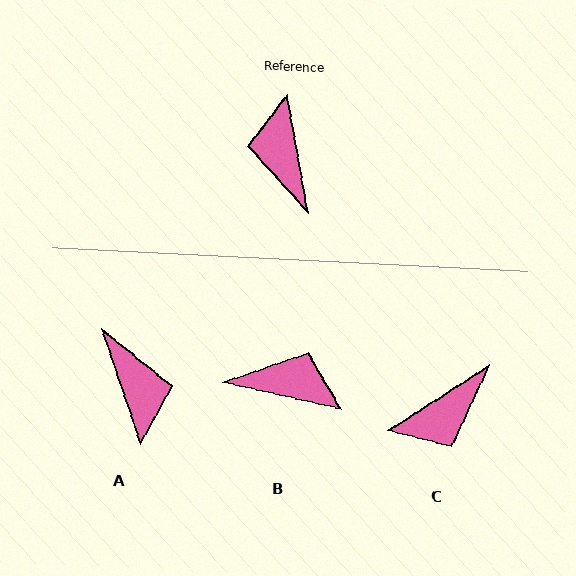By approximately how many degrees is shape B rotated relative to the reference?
Approximately 113 degrees clockwise.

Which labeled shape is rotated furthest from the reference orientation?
A, about 171 degrees away.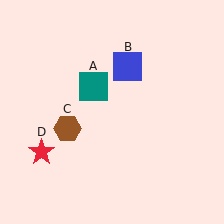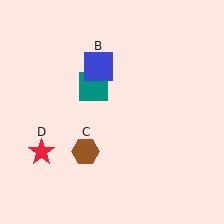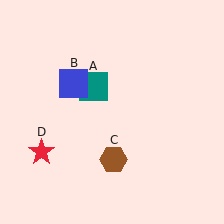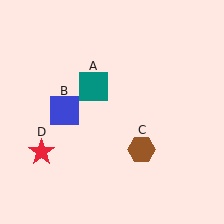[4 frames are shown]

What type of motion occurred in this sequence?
The blue square (object B), brown hexagon (object C) rotated counterclockwise around the center of the scene.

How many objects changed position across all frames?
2 objects changed position: blue square (object B), brown hexagon (object C).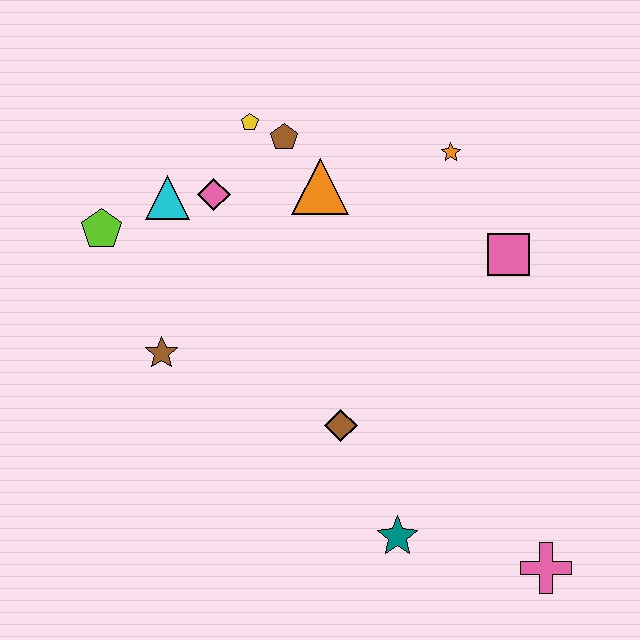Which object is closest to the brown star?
The lime pentagon is closest to the brown star.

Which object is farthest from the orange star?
The pink cross is farthest from the orange star.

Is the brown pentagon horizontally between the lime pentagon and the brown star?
No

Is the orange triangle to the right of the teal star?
No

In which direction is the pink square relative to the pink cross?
The pink square is above the pink cross.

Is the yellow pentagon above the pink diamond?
Yes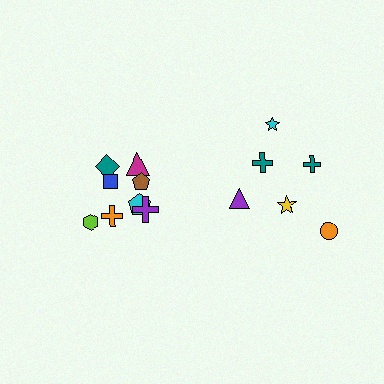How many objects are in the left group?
There are 8 objects.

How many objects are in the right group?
There are 6 objects.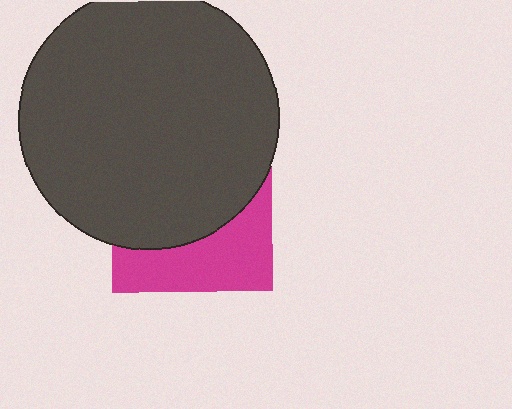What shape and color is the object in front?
The object in front is a dark gray circle.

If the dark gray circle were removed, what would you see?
You would see the complete magenta square.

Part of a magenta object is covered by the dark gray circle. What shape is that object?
It is a square.